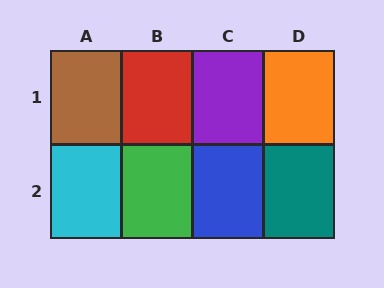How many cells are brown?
1 cell is brown.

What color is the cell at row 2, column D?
Teal.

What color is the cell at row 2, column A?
Cyan.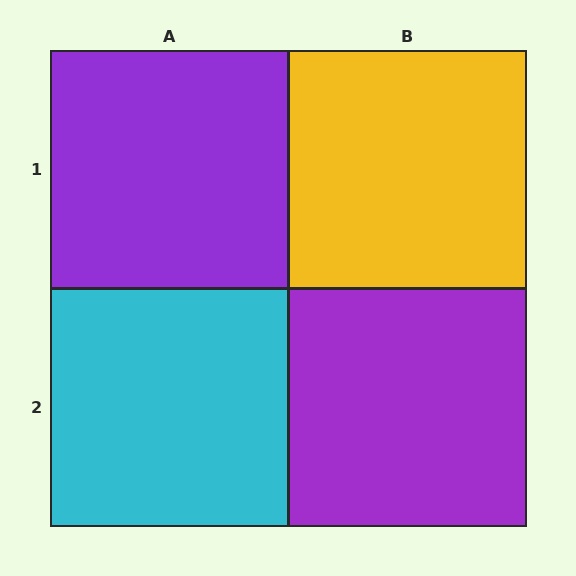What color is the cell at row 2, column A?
Cyan.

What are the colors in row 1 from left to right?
Purple, yellow.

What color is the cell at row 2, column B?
Purple.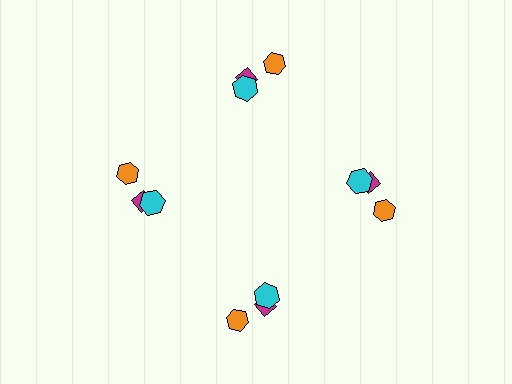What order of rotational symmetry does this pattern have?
This pattern has 4-fold rotational symmetry.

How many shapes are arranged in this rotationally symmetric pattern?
There are 12 shapes, arranged in 4 groups of 3.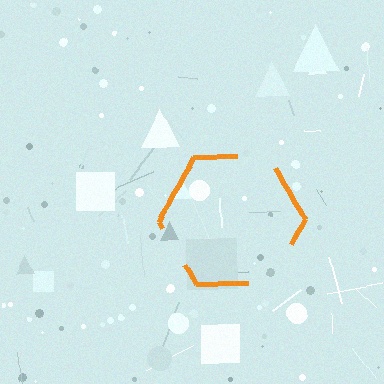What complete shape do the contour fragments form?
The contour fragments form a hexagon.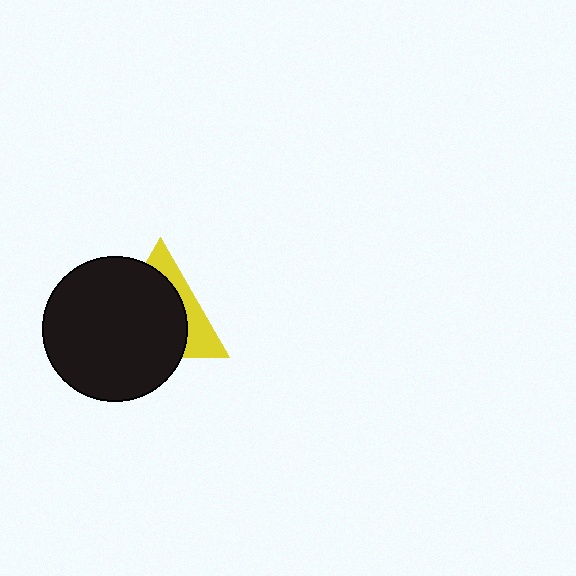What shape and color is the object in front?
The object in front is a black circle.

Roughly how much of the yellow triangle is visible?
A small part of it is visible (roughly 31%).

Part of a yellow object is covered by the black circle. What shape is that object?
It is a triangle.